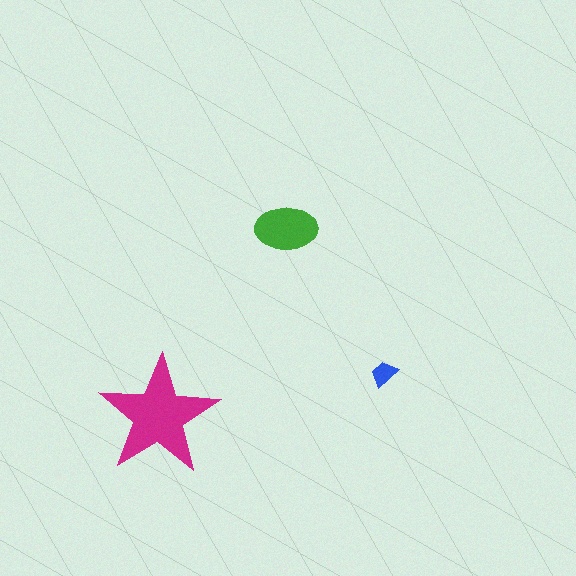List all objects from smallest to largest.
The blue trapezoid, the green ellipse, the magenta star.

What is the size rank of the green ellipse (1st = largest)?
2nd.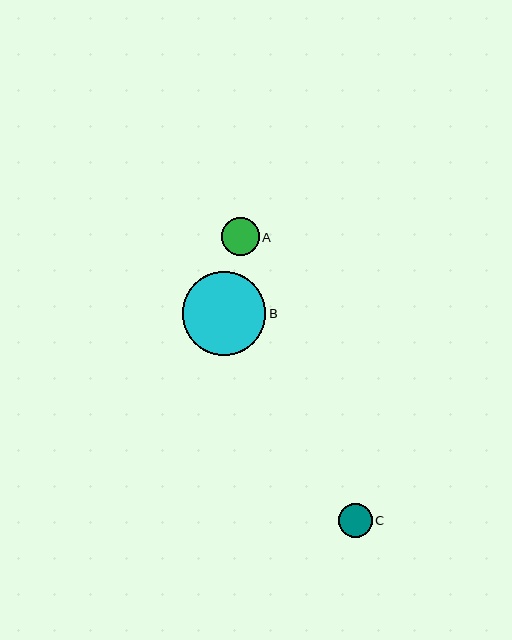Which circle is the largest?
Circle B is the largest with a size of approximately 83 pixels.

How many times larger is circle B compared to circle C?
Circle B is approximately 2.5 times the size of circle C.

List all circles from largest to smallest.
From largest to smallest: B, A, C.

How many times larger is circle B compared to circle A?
Circle B is approximately 2.2 times the size of circle A.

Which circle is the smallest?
Circle C is the smallest with a size of approximately 34 pixels.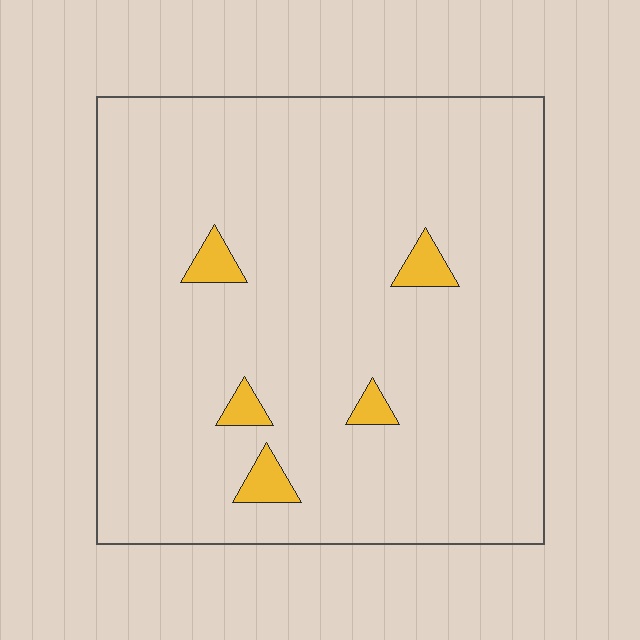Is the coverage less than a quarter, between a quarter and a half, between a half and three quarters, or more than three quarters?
Less than a quarter.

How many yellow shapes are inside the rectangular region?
5.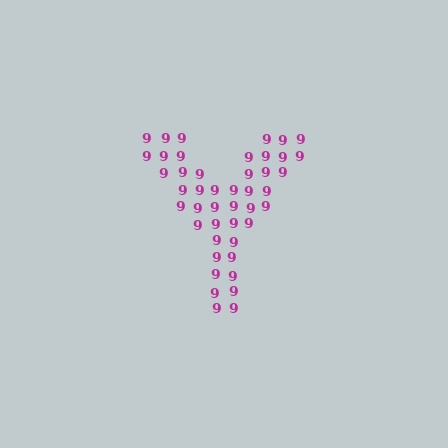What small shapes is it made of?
It is made of small digit 9's.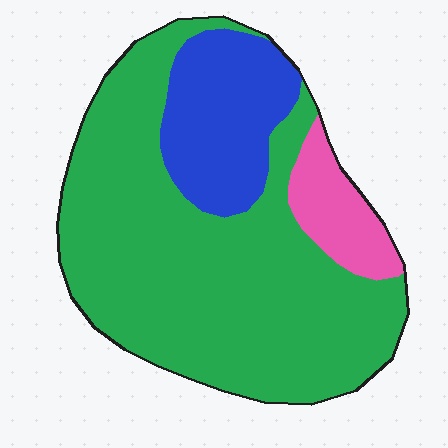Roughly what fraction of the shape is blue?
Blue covers 20% of the shape.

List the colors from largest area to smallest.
From largest to smallest: green, blue, pink.